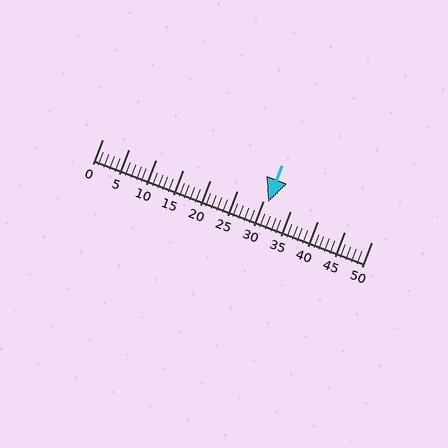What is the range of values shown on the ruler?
The ruler shows values from 0 to 50.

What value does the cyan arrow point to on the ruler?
The cyan arrow points to approximately 31.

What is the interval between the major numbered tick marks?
The major tick marks are spaced 5 units apart.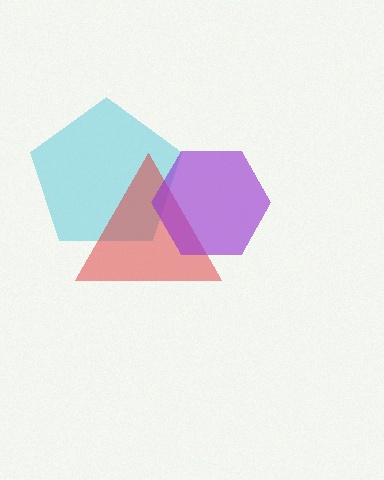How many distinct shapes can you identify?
There are 3 distinct shapes: a cyan pentagon, a red triangle, a purple hexagon.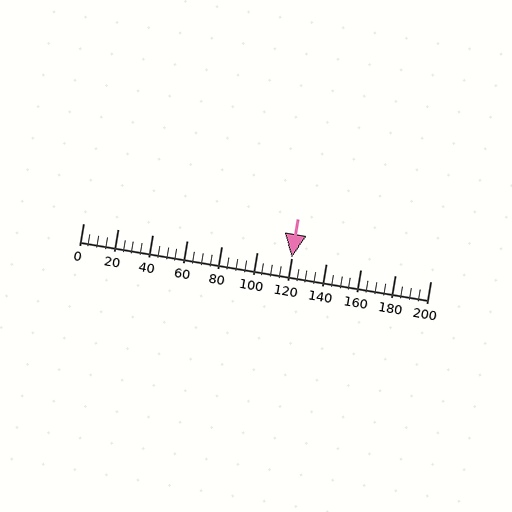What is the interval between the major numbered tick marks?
The major tick marks are spaced 20 units apart.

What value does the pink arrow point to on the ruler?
The pink arrow points to approximately 120.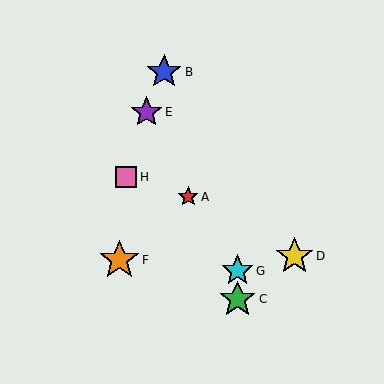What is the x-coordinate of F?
Object F is at x≈119.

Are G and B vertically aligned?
No, G is at x≈237 and B is at x≈164.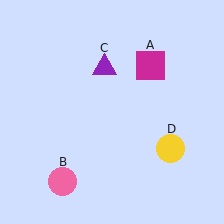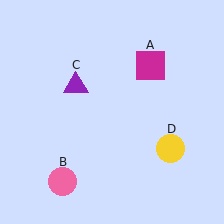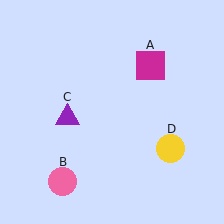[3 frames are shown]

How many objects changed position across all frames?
1 object changed position: purple triangle (object C).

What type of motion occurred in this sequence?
The purple triangle (object C) rotated counterclockwise around the center of the scene.